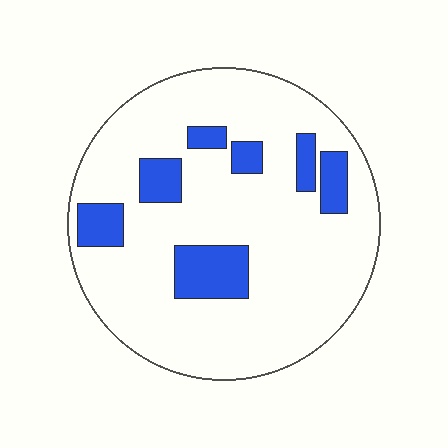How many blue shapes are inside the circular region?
7.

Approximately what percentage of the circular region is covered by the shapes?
Approximately 15%.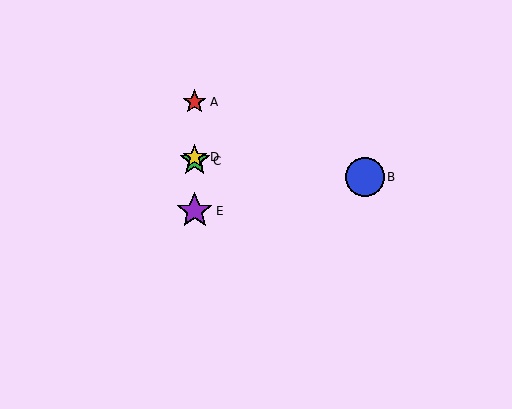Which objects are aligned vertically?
Objects A, C, D, E are aligned vertically.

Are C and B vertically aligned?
No, C is at x≈195 and B is at x≈365.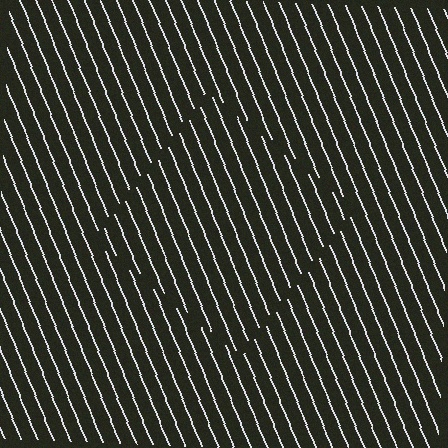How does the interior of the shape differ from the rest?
The interior of the shape contains the same grating, shifted by half a period — the contour is defined by the phase discontinuity where line-ends from the inner and outer gratings abut.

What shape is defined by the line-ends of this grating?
An illusory square. The interior of the shape contains the same grating, shifted by half a period — the contour is defined by the phase discontinuity where line-ends from the inner and outer gratings abut.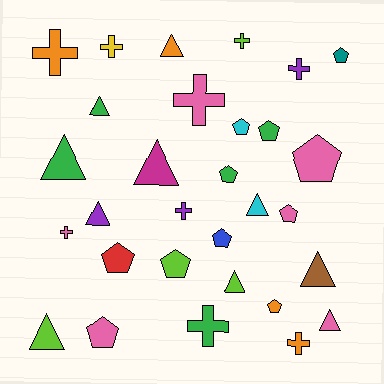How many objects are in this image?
There are 30 objects.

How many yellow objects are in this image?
There is 1 yellow object.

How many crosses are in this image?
There are 9 crosses.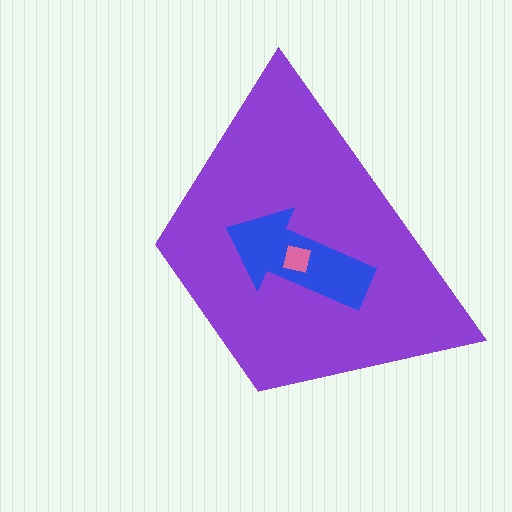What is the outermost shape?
The purple trapezoid.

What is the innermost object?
The pink square.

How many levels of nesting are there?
3.